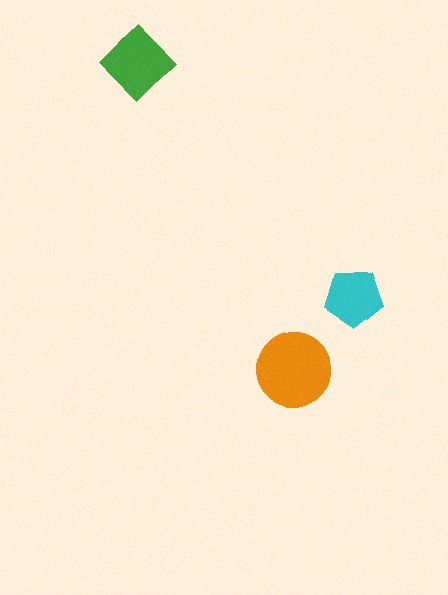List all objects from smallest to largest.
The cyan pentagon, the green diamond, the orange circle.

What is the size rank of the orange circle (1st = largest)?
1st.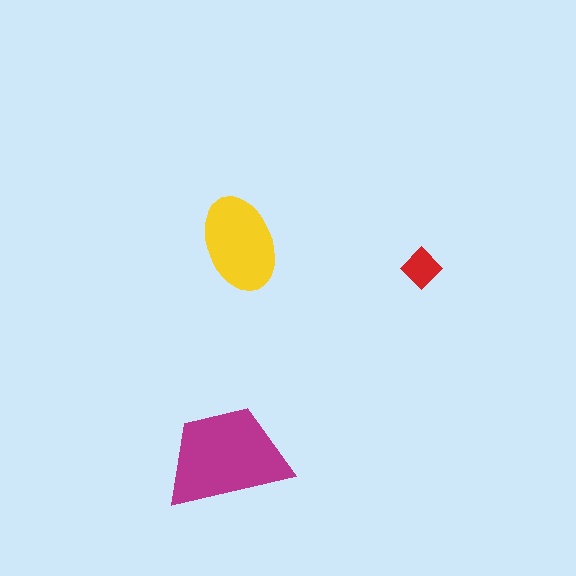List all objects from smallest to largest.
The red diamond, the yellow ellipse, the magenta trapezoid.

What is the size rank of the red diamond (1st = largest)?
3rd.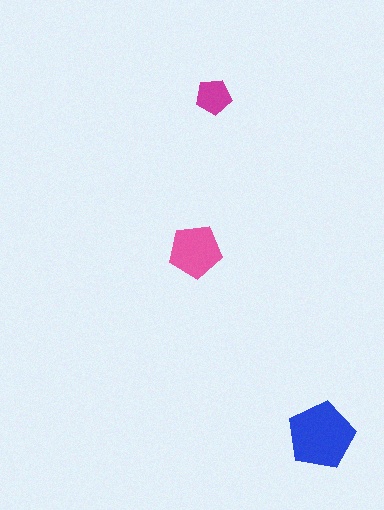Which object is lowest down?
The blue pentagon is bottommost.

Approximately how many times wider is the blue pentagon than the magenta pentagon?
About 2 times wider.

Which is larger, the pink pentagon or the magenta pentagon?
The pink one.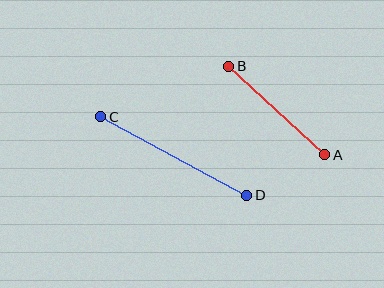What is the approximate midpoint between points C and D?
The midpoint is at approximately (174, 156) pixels.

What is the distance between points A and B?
The distance is approximately 131 pixels.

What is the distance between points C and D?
The distance is approximately 165 pixels.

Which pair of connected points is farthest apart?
Points C and D are farthest apart.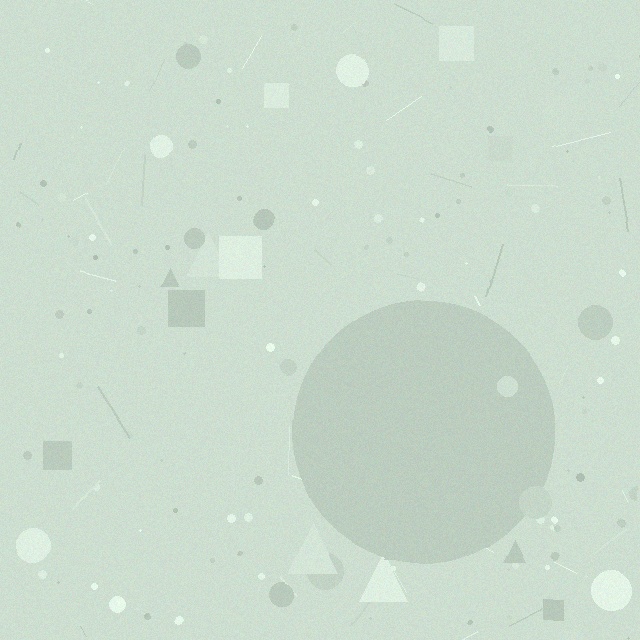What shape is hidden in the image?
A circle is hidden in the image.